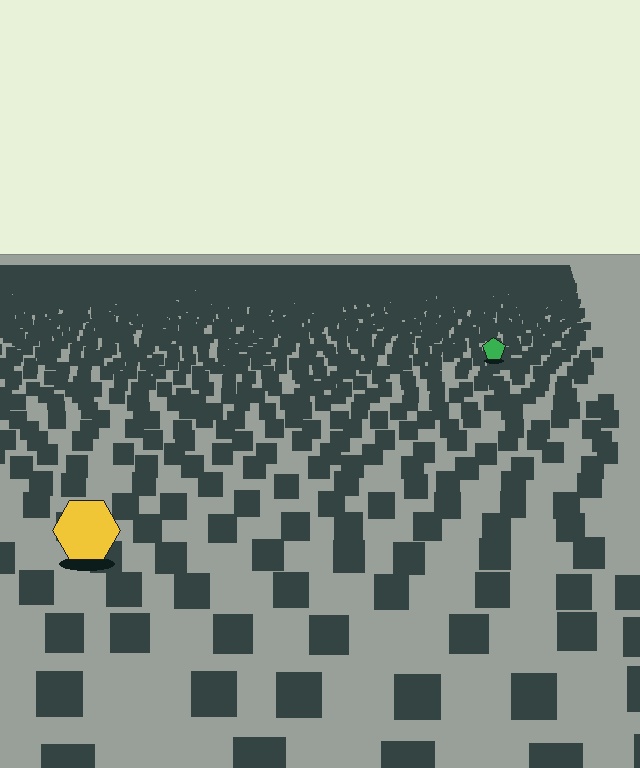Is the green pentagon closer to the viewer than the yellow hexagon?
No. The yellow hexagon is closer — you can tell from the texture gradient: the ground texture is coarser near it.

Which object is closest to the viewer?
The yellow hexagon is closest. The texture marks near it are larger and more spread out.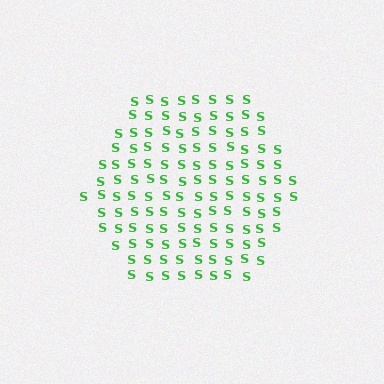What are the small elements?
The small elements are letter S's.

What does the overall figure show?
The overall figure shows a hexagon.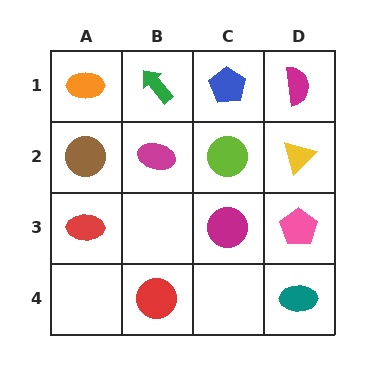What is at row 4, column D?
A teal ellipse.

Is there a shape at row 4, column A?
No, that cell is empty.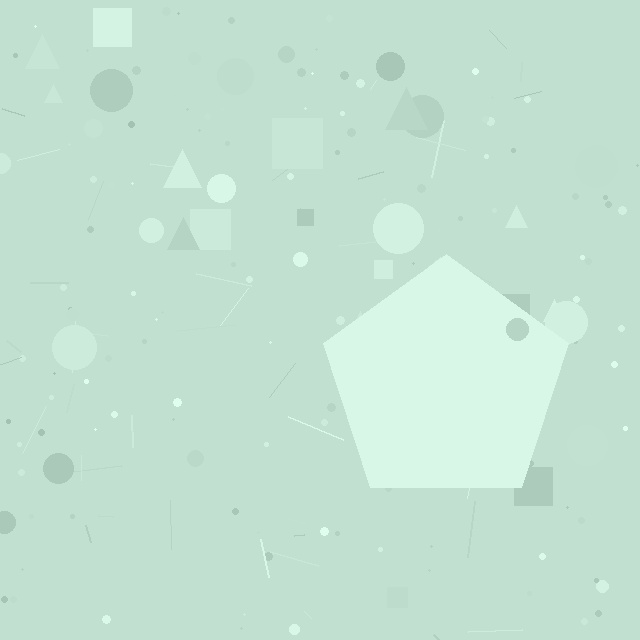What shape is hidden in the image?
A pentagon is hidden in the image.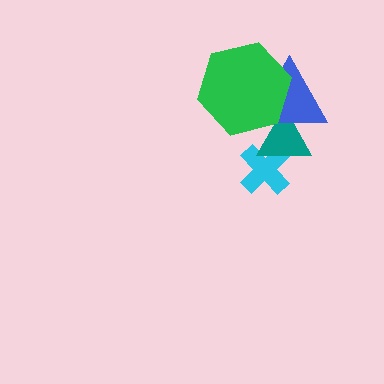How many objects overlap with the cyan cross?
1 object overlaps with the cyan cross.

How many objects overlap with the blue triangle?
2 objects overlap with the blue triangle.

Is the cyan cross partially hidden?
Yes, it is partially covered by another shape.